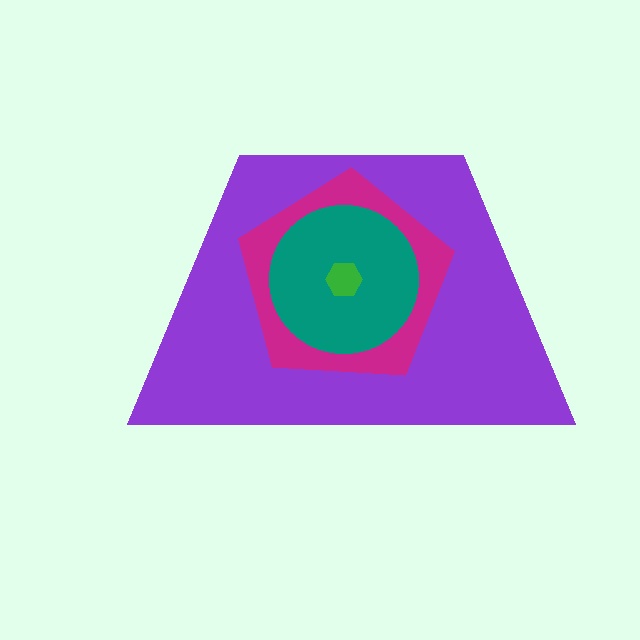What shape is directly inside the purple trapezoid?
The magenta pentagon.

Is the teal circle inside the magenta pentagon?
Yes.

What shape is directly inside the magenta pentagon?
The teal circle.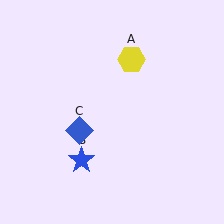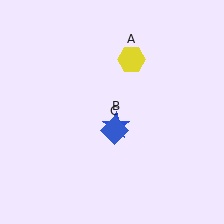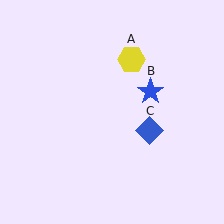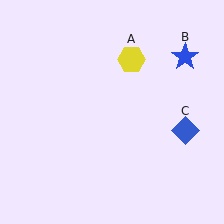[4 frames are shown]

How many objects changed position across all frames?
2 objects changed position: blue star (object B), blue diamond (object C).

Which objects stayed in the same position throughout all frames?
Yellow hexagon (object A) remained stationary.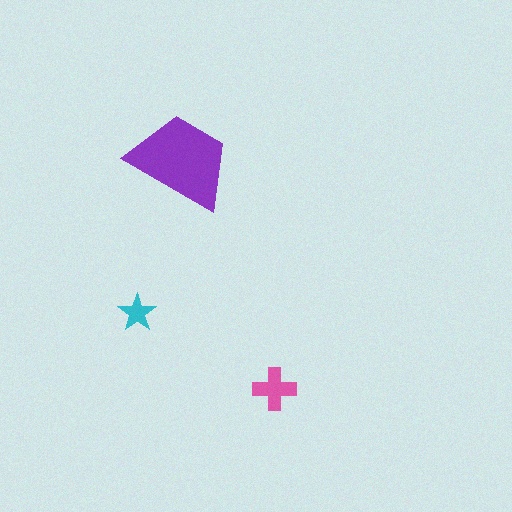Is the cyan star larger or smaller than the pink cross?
Smaller.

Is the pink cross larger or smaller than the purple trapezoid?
Smaller.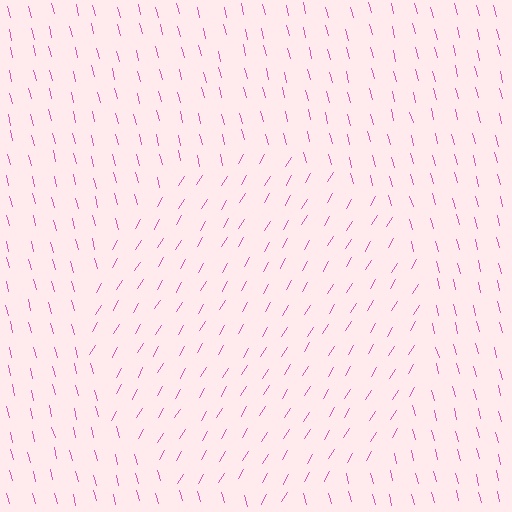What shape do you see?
I see a circle.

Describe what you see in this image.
The image is filled with small pink line segments. A circle region in the image has lines oriented differently from the surrounding lines, creating a visible texture boundary.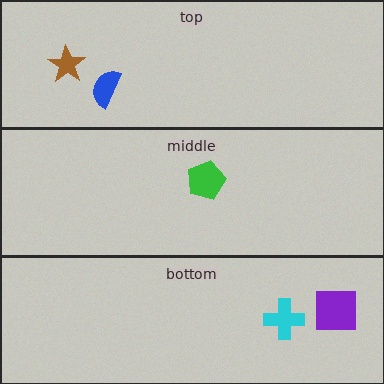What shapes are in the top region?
The blue semicircle, the brown star.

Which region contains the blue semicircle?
The top region.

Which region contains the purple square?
The bottom region.